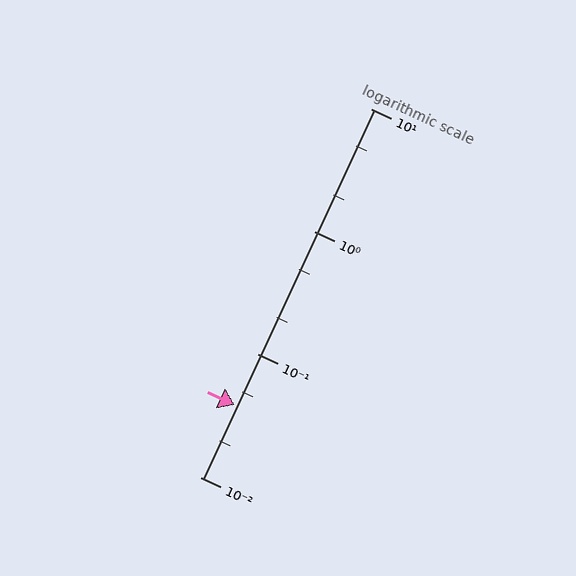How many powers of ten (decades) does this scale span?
The scale spans 3 decades, from 0.01 to 10.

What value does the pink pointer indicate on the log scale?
The pointer indicates approximately 0.039.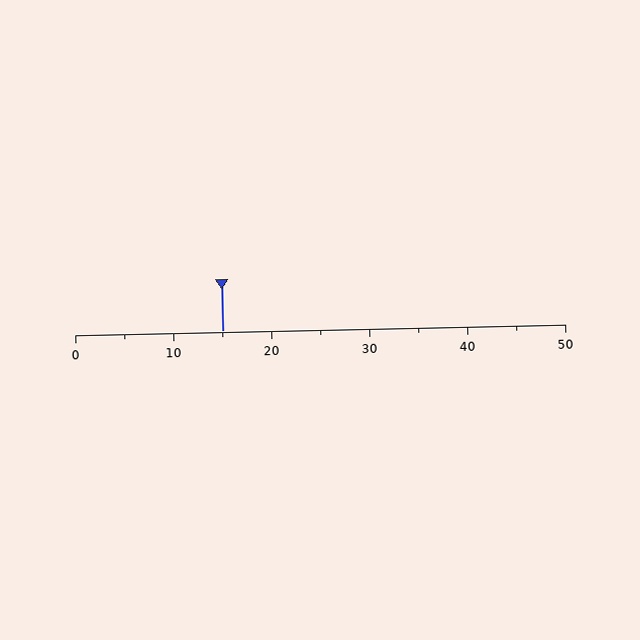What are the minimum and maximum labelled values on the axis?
The axis runs from 0 to 50.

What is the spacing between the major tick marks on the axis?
The major ticks are spaced 10 apart.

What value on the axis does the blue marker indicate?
The marker indicates approximately 15.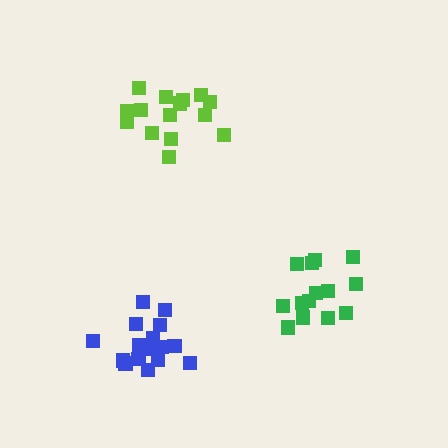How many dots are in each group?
Group 1: 14 dots, Group 2: 16 dots, Group 3: 15 dots (45 total).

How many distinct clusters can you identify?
There are 3 distinct clusters.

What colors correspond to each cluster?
The clusters are colored: green, blue, lime.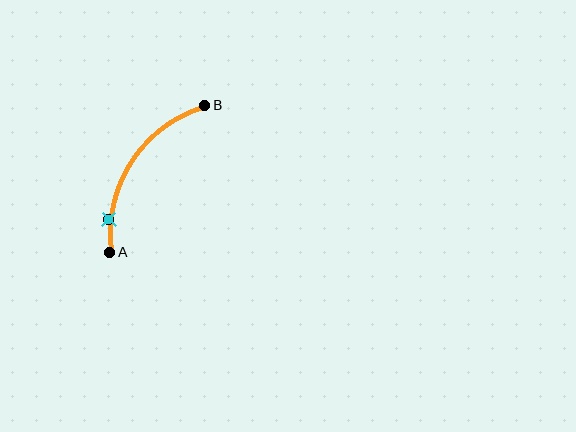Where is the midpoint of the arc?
The arc midpoint is the point on the curve farthest from the straight line joining A and B. It sits to the left of that line.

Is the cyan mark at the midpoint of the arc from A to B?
No. The cyan mark lies on the arc but is closer to endpoint A. The arc midpoint would be at the point on the curve equidistant along the arc from both A and B.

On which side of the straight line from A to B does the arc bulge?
The arc bulges to the left of the straight line connecting A and B.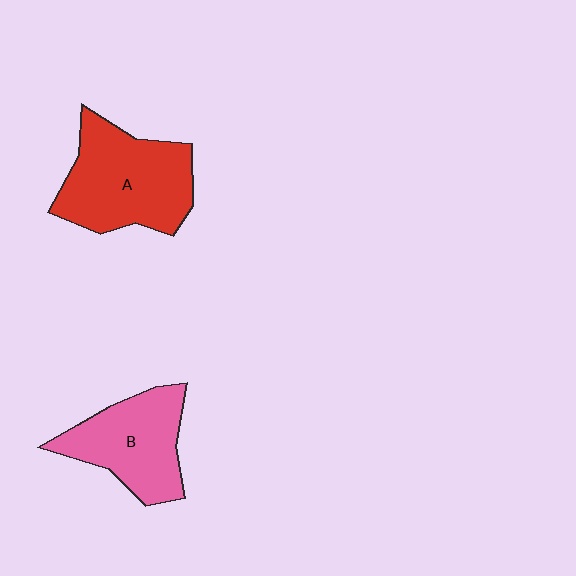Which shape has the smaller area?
Shape B (pink).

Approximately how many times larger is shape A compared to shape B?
Approximately 1.2 times.